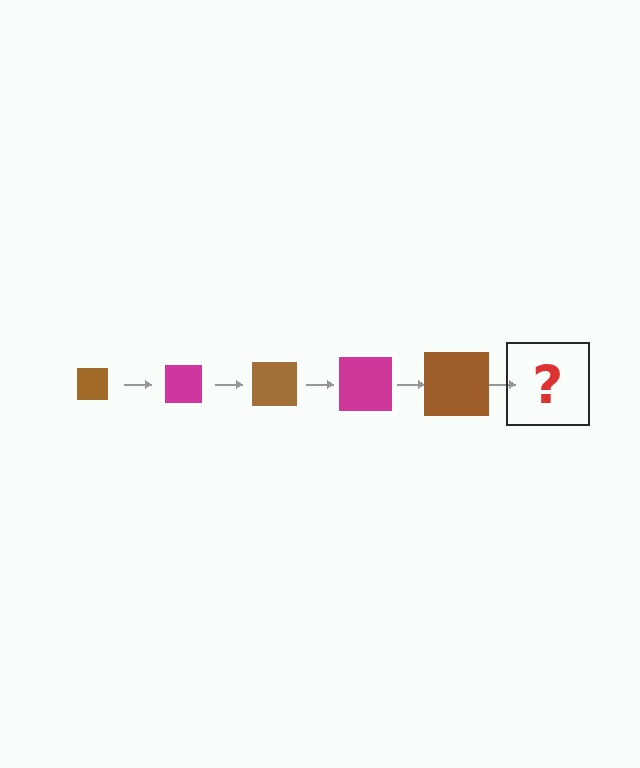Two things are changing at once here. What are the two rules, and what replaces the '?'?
The two rules are that the square grows larger each step and the color cycles through brown and magenta. The '?' should be a magenta square, larger than the previous one.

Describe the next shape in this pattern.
It should be a magenta square, larger than the previous one.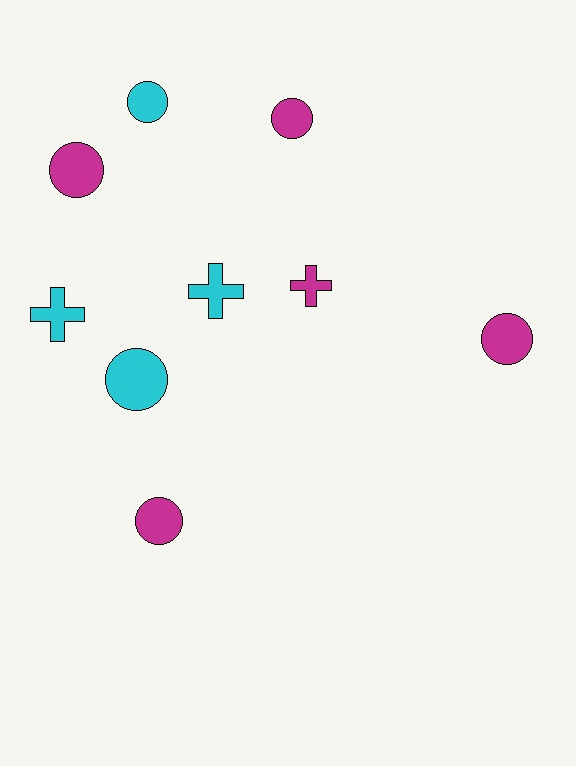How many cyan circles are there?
There are 2 cyan circles.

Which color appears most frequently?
Magenta, with 5 objects.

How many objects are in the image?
There are 9 objects.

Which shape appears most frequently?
Circle, with 6 objects.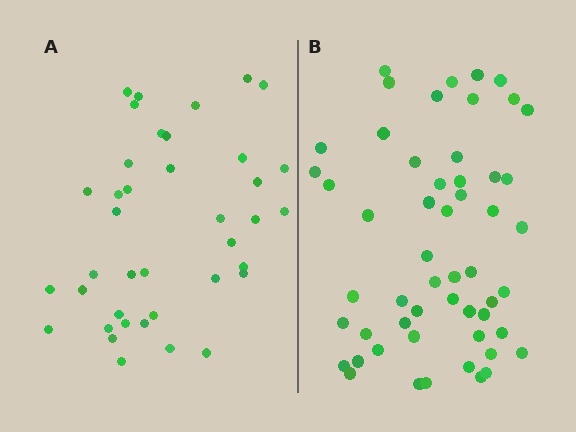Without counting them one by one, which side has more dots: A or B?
Region B (the right region) has more dots.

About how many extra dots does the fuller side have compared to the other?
Region B has approximately 15 more dots than region A.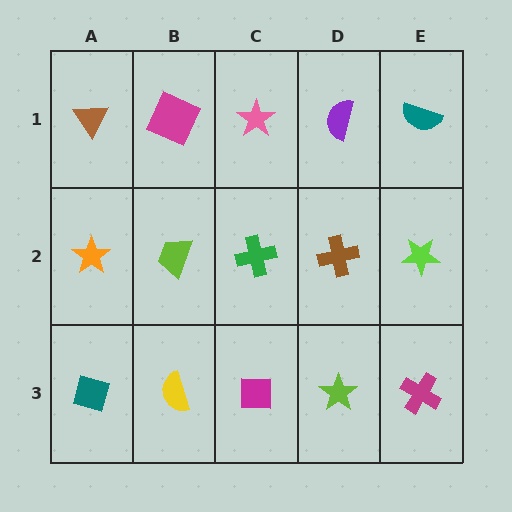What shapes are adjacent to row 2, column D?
A purple semicircle (row 1, column D), a lime star (row 3, column D), a green cross (row 2, column C), a lime star (row 2, column E).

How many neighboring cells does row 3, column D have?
3.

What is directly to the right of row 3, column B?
A magenta square.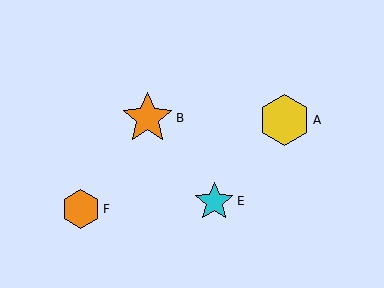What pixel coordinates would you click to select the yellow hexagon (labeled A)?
Click at (284, 120) to select the yellow hexagon A.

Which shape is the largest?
The yellow hexagon (labeled A) is the largest.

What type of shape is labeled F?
Shape F is an orange hexagon.